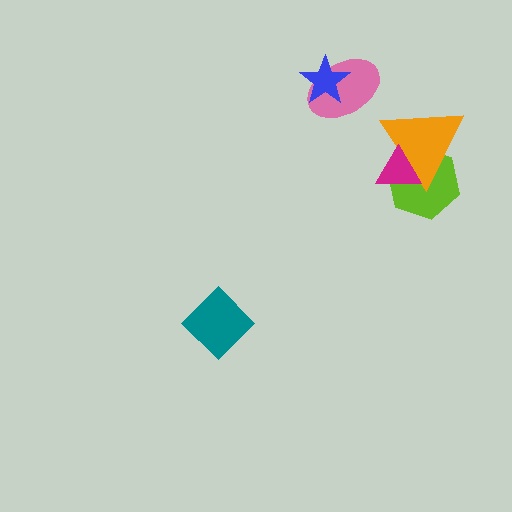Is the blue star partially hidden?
No, no other shape covers it.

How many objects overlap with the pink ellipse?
1 object overlaps with the pink ellipse.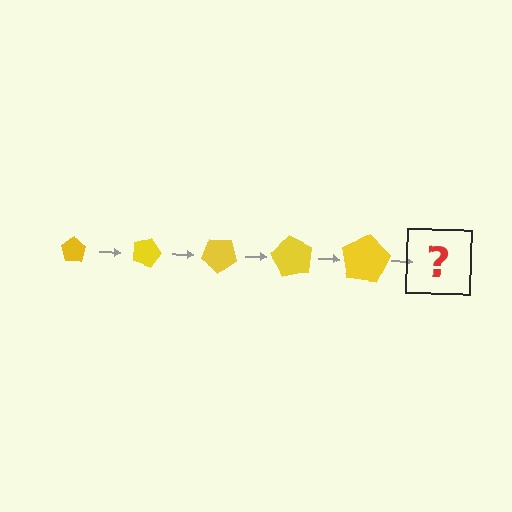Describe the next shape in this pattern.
It should be a pentagon, larger than the previous one and rotated 100 degrees from the start.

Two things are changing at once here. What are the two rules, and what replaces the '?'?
The two rules are that the pentagon grows larger each step and it rotates 20 degrees each step. The '?' should be a pentagon, larger than the previous one and rotated 100 degrees from the start.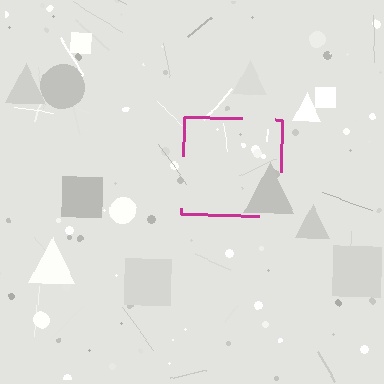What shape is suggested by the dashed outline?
The dashed outline suggests a square.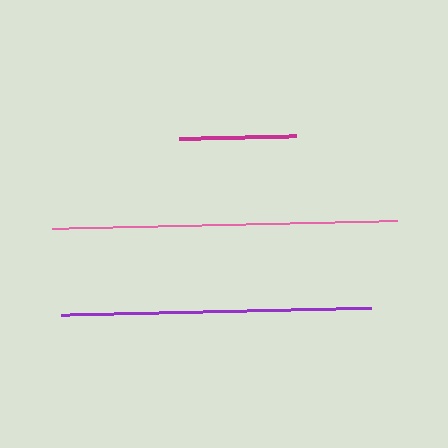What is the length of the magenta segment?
The magenta segment is approximately 117 pixels long.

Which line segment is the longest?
The pink line is the longest at approximately 344 pixels.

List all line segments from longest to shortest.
From longest to shortest: pink, purple, magenta.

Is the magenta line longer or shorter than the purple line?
The purple line is longer than the magenta line.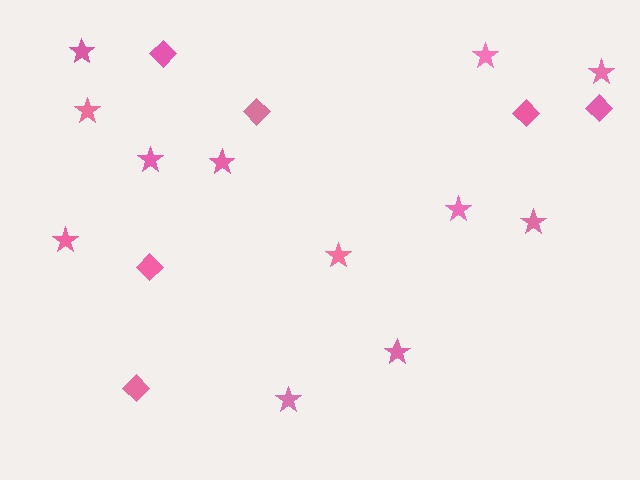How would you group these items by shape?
There are 2 groups: one group of stars (12) and one group of diamonds (6).